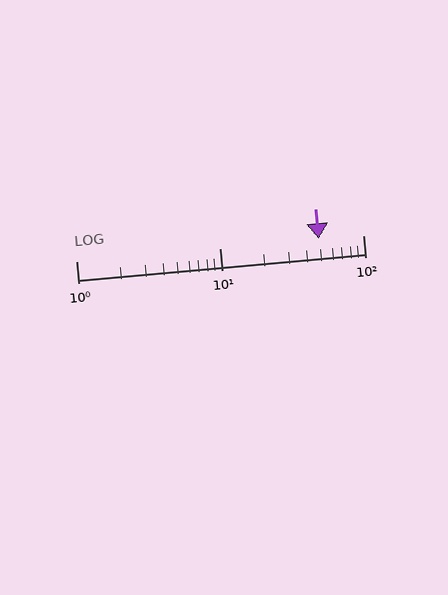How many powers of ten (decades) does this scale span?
The scale spans 2 decades, from 1 to 100.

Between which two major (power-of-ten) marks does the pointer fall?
The pointer is between 10 and 100.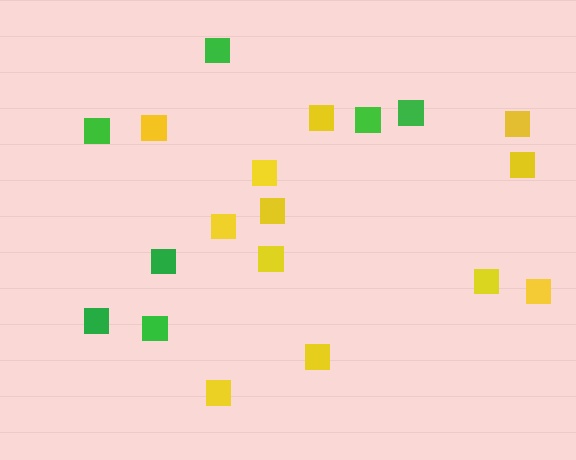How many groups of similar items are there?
There are 2 groups: one group of yellow squares (12) and one group of green squares (7).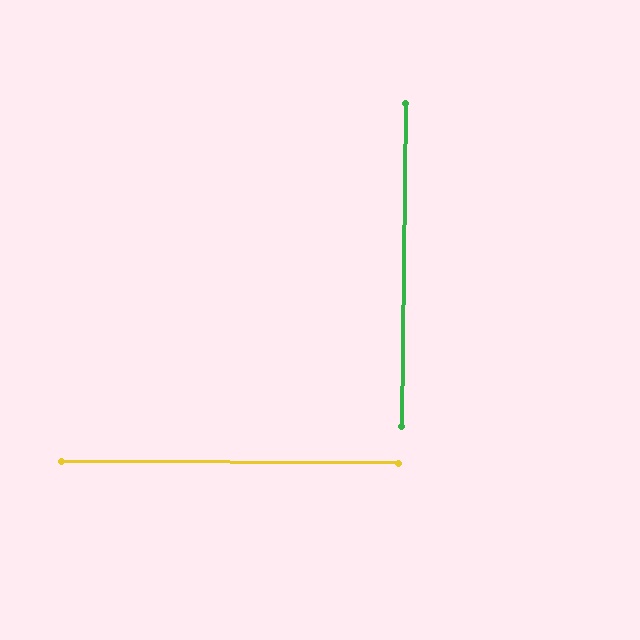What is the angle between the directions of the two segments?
Approximately 90 degrees.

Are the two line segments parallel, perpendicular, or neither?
Perpendicular — they meet at approximately 90°.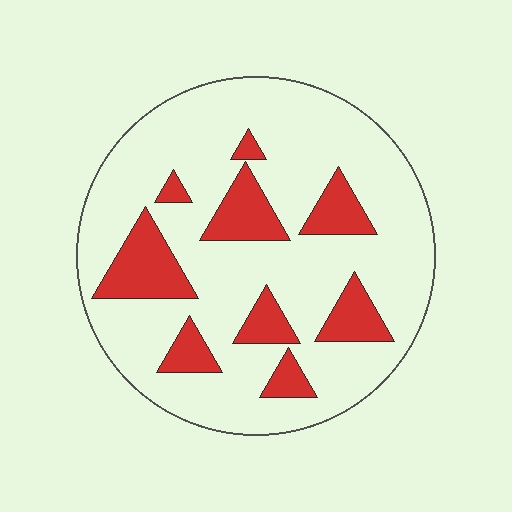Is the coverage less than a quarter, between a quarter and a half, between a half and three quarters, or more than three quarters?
Less than a quarter.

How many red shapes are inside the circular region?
9.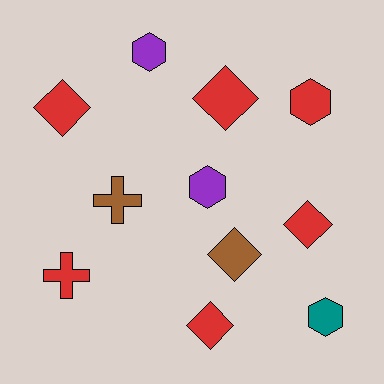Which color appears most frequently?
Red, with 6 objects.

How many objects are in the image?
There are 11 objects.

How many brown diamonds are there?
There is 1 brown diamond.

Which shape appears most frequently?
Diamond, with 5 objects.